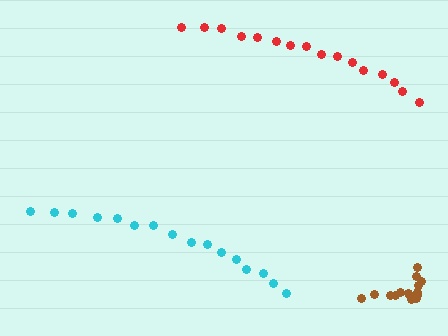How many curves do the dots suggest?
There are 3 distinct paths.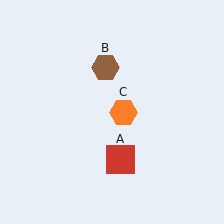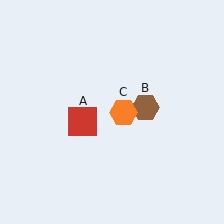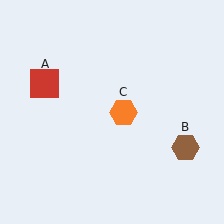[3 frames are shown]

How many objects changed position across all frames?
2 objects changed position: red square (object A), brown hexagon (object B).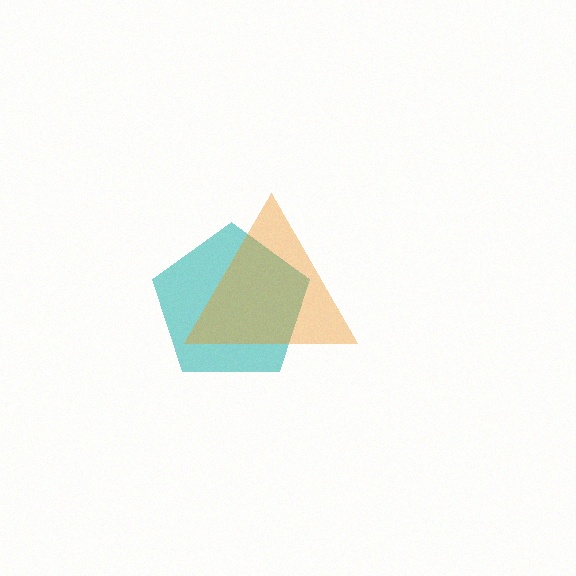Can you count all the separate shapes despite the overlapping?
Yes, there are 2 separate shapes.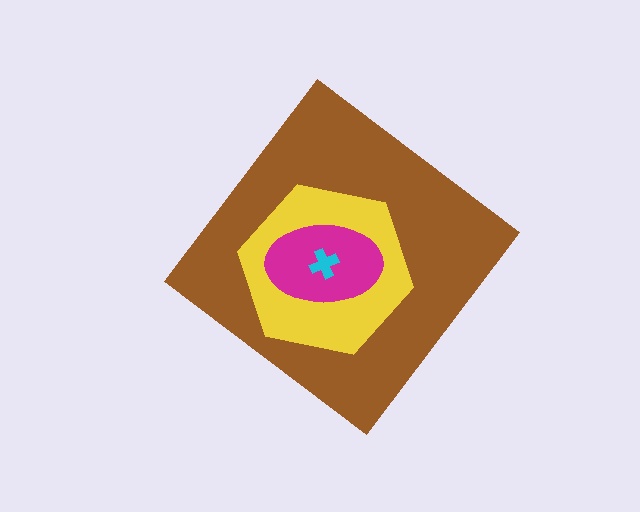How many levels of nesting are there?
4.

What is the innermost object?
The cyan cross.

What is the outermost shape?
The brown diamond.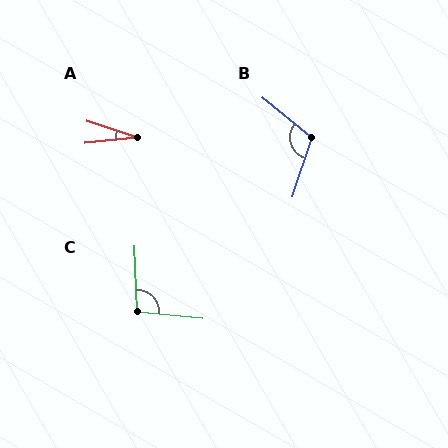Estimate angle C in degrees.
Approximately 98 degrees.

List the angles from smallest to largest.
A (24°), C (98°), B (111°).